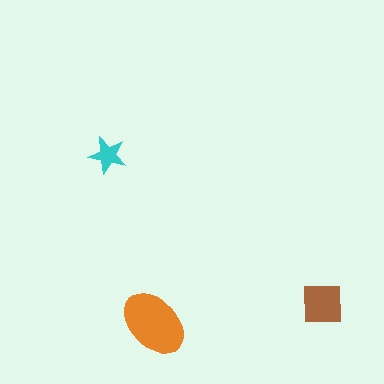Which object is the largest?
The orange ellipse.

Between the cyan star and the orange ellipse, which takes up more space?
The orange ellipse.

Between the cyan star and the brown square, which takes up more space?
The brown square.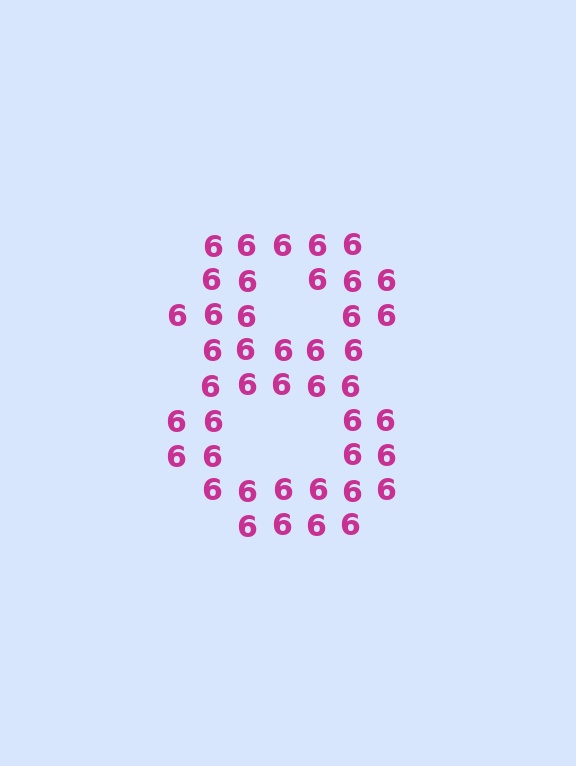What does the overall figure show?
The overall figure shows the digit 8.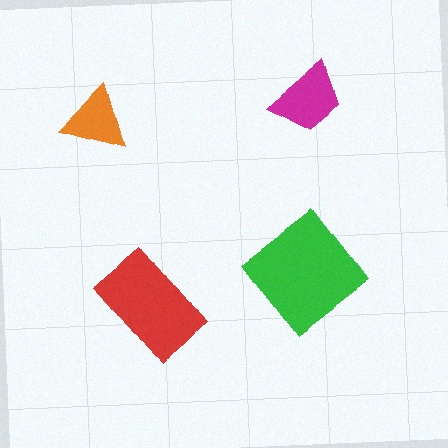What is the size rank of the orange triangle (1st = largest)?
4th.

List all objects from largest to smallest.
The green diamond, the red rectangle, the magenta trapezoid, the orange triangle.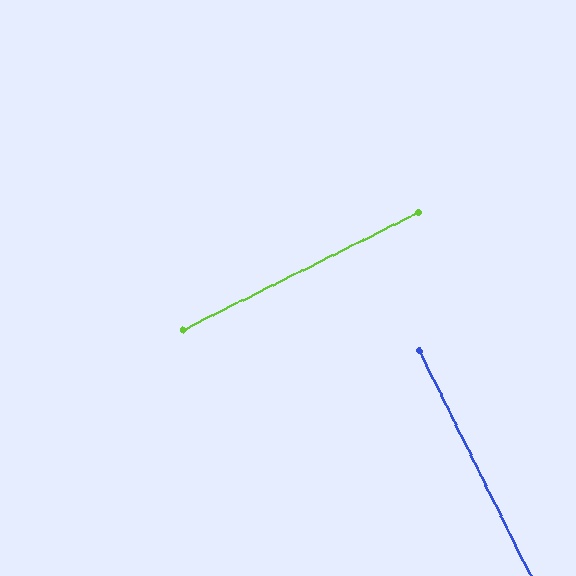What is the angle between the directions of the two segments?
Approximately 90 degrees.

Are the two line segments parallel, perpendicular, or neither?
Perpendicular — they meet at approximately 90°.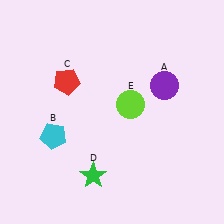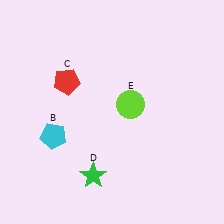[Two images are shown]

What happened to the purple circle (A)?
The purple circle (A) was removed in Image 2. It was in the top-right area of Image 1.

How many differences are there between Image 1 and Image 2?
There is 1 difference between the two images.